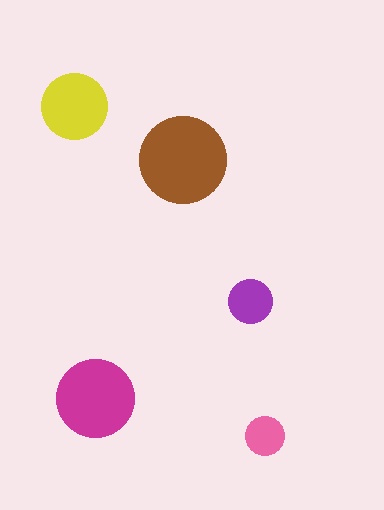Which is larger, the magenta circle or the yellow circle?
The magenta one.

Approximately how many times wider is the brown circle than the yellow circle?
About 1.5 times wider.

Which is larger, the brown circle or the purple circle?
The brown one.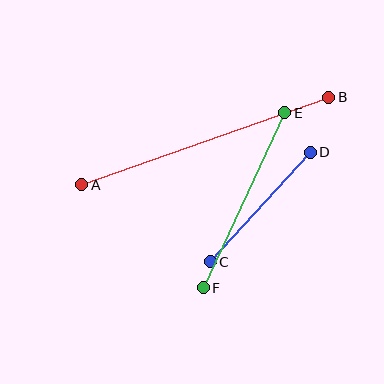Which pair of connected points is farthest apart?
Points A and B are farthest apart.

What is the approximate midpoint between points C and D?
The midpoint is at approximately (260, 207) pixels.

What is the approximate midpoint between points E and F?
The midpoint is at approximately (244, 200) pixels.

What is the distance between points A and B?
The distance is approximately 262 pixels.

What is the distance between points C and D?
The distance is approximately 149 pixels.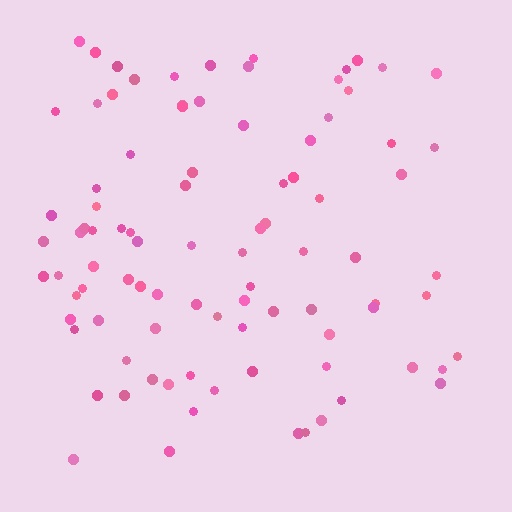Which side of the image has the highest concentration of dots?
The left.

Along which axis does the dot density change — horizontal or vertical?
Horizontal.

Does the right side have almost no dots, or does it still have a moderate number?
Still a moderate number, just noticeably fewer than the left.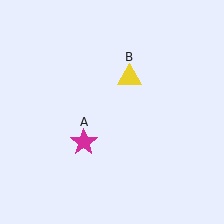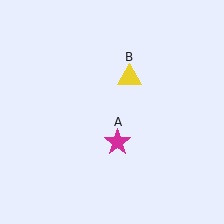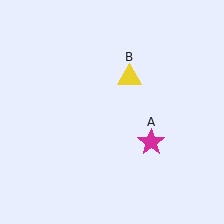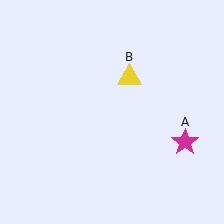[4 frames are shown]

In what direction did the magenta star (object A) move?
The magenta star (object A) moved right.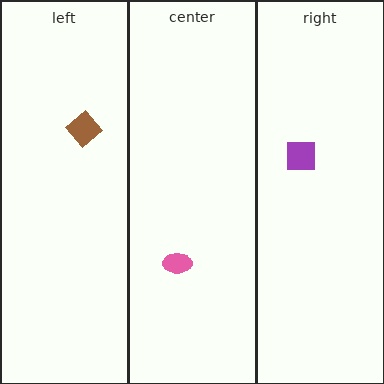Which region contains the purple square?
The right region.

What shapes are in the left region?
The brown diamond.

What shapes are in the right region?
The purple square.